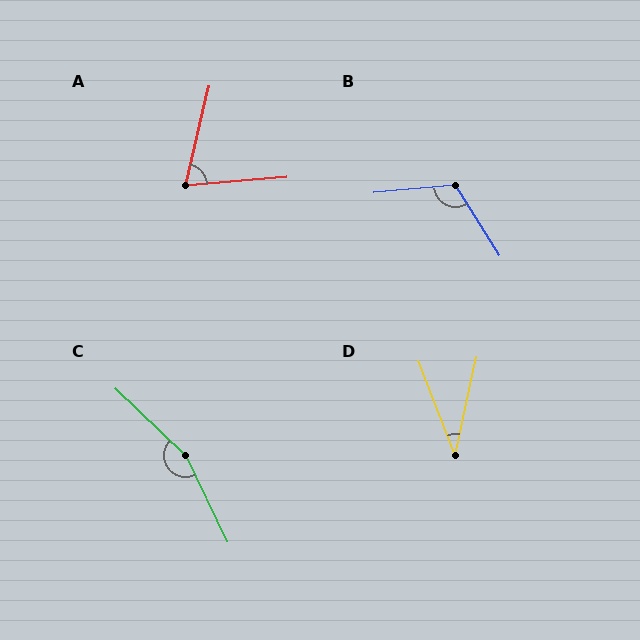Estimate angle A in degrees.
Approximately 72 degrees.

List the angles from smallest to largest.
D (33°), A (72°), B (116°), C (159°).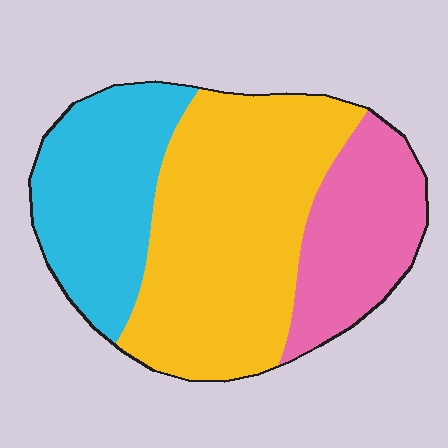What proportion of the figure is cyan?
Cyan takes up about one quarter (1/4) of the figure.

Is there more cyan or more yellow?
Yellow.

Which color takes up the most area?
Yellow, at roughly 50%.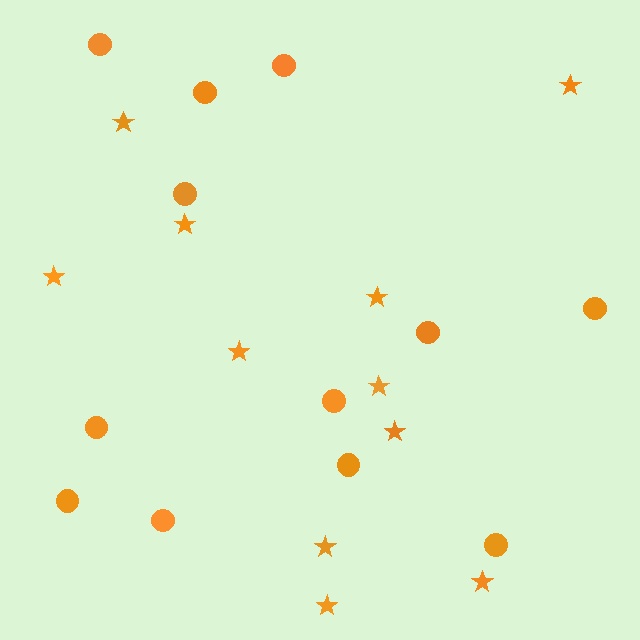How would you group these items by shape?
There are 2 groups: one group of stars (11) and one group of circles (12).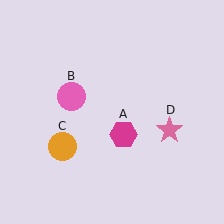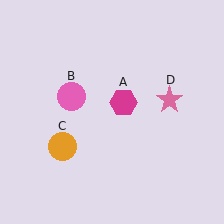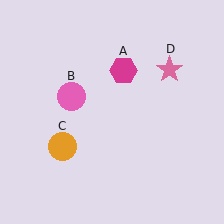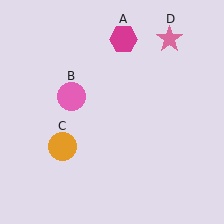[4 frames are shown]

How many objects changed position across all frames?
2 objects changed position: magenta hexagon (object A), pink star (object D).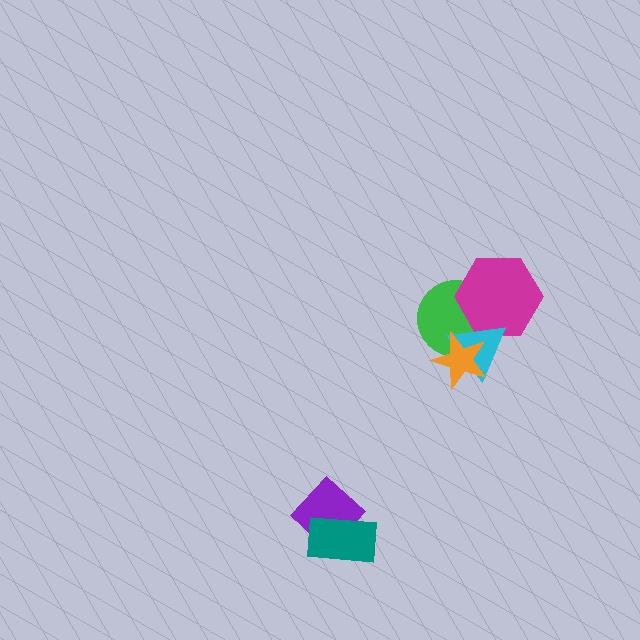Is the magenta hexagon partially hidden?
Yes, it is partially covered by another shape.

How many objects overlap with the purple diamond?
1 object overlaps with the purple diamond.